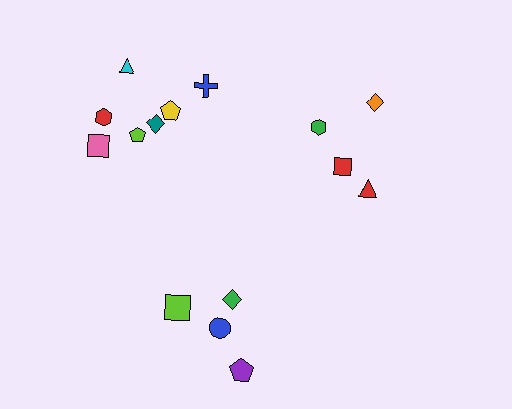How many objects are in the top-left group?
There are 7 objects.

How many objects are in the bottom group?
There are 4 objects.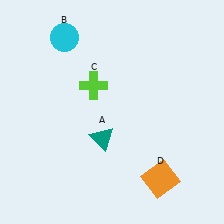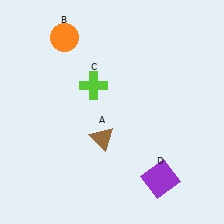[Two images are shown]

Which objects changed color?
A changed from teal to brown. B changed from cyan to orange. D changed from orange to purple.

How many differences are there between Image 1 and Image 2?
There are 3 differences between the two images.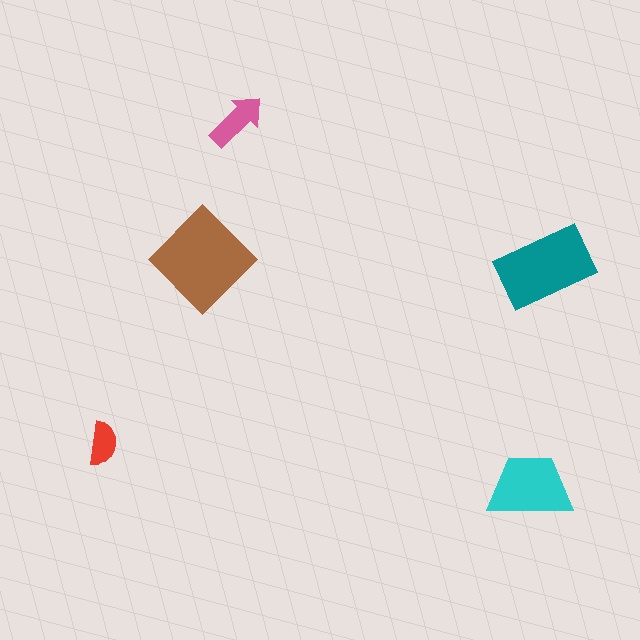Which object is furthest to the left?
The red semicircle is leftmost.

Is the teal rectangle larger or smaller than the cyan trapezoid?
Larger.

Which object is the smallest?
The red semicircle.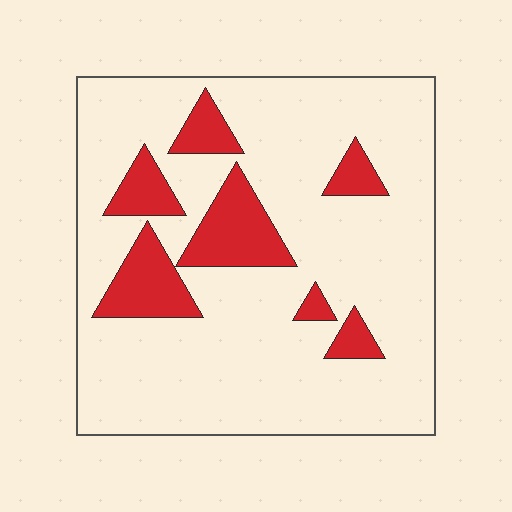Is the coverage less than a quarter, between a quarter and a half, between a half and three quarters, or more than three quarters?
Less than a quarter.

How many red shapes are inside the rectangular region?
7.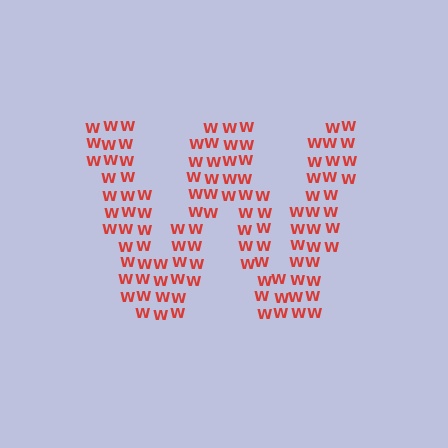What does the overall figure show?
The overall figure shows the letter W.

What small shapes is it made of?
It is made of small letter W's.